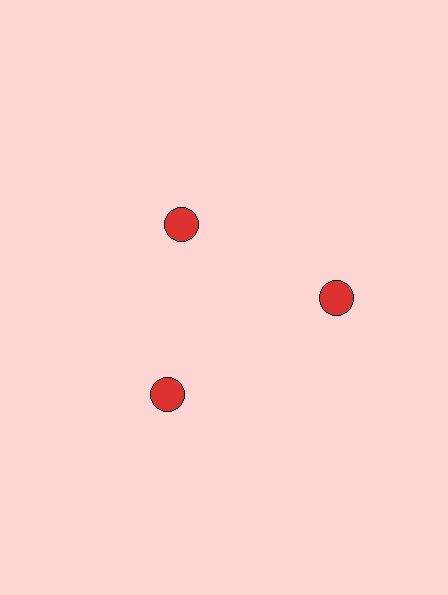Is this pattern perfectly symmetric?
No. The 3 red circles are arranged in a ring, but one element near the 11 o'clock position is pulled inward toward the center, breaking the 3-fold rotational symmetry.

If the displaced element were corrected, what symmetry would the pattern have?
It would have 3-fold rotational symmetry — the pattern would map onto itself every 120 degrees.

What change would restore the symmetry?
The symmetry would be restored by moving it outward, back onto the ring so that all 3 circles sit at equal angles and equal distance from the center.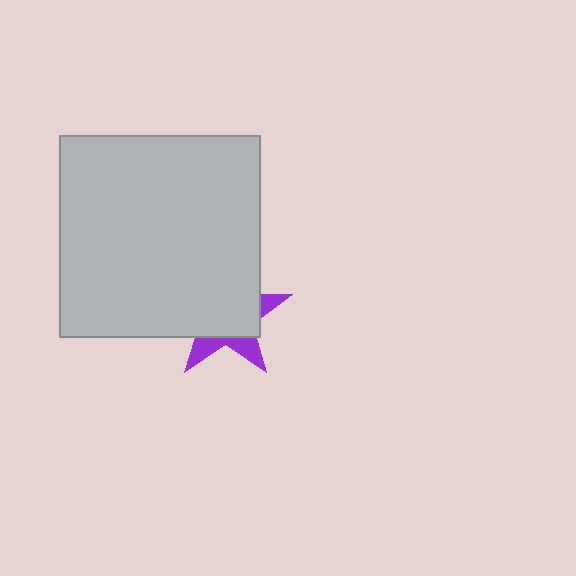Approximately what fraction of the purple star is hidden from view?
Roughly 69% of the purple star is hidden behind the light gray square.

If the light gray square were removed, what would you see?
You would see the complete purple star.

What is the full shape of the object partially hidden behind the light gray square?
The partially hidden object is a purple star.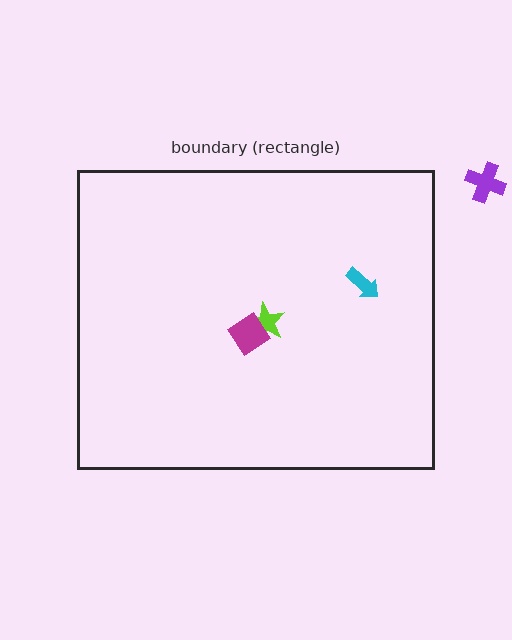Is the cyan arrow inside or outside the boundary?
Inside.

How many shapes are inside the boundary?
3 inside, 1 outside.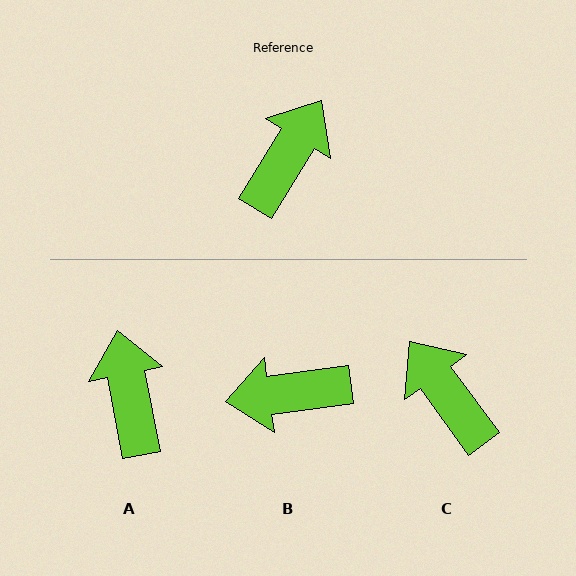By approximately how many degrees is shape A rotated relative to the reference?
Approximately 43 degrees counter-clockwise.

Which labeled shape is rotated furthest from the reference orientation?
B, about 129 degrees away.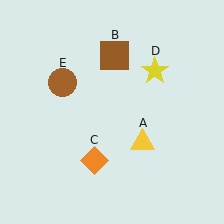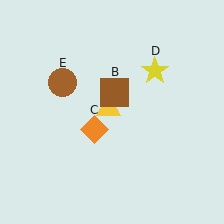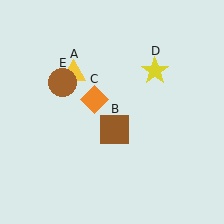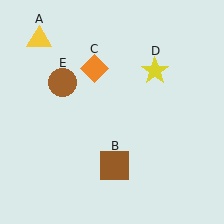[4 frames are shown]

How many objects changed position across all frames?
3 objects changed position: yellow triangle (object A), brown square (object B), orange diamond (object C).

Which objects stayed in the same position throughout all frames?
Yellow star (object D) and brown circle (object E) remained stationary.